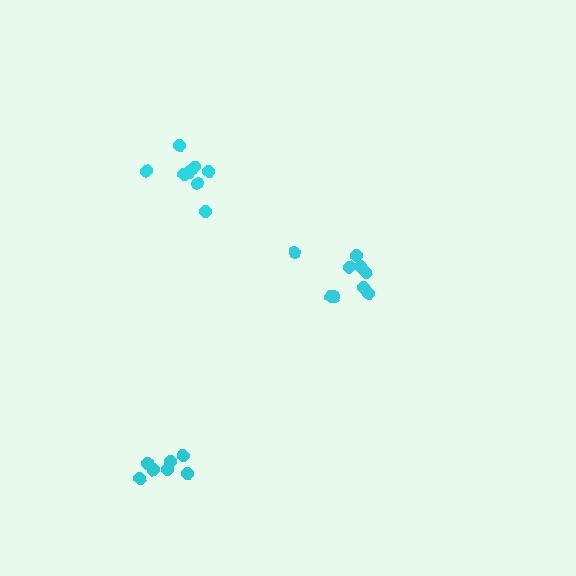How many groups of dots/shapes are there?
There are 3 groups.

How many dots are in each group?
Group 1: 9 dots, Group 2: 7 dots, Group 3: 8 dots (24 total).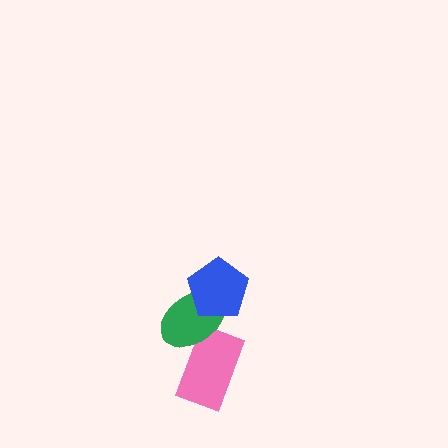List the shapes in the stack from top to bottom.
From top to bottom: the blue pentagon, the green ellipse, the pink rectangle.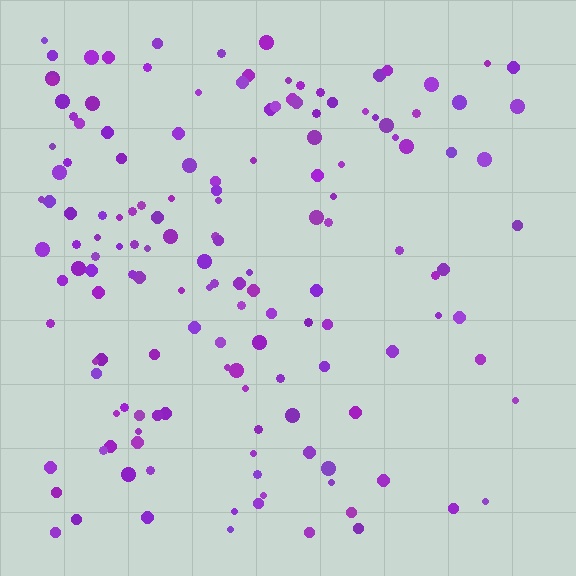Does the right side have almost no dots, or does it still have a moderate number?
Still a moderate number, just noticeably fewer than the left.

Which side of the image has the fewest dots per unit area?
The right.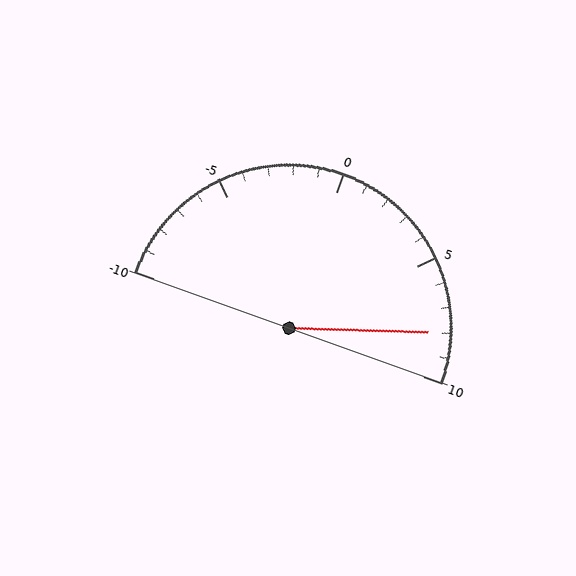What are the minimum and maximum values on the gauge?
The gauge ranges from -10 to 10.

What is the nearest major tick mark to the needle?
The nearest major tick mark is 10.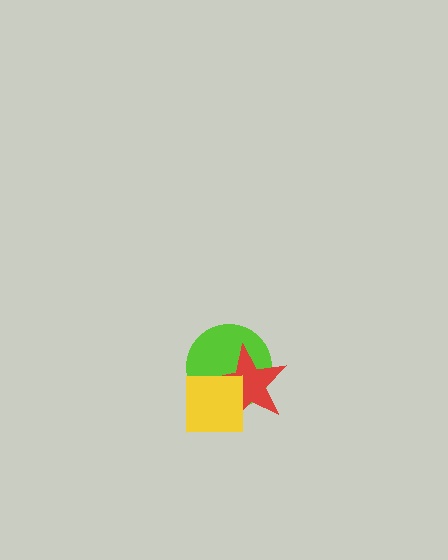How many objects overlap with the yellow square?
2 objects overlap with the yellow square.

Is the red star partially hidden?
Yes, it is partially covered by another shape.